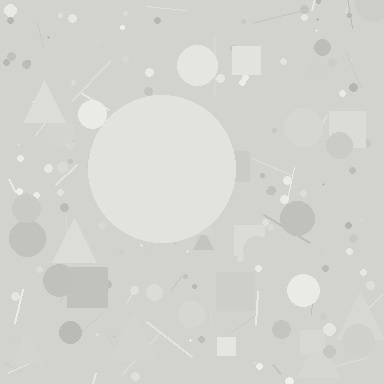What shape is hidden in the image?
A circle is hidden in the image.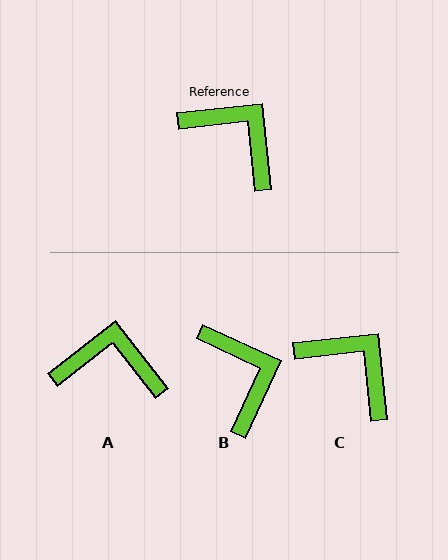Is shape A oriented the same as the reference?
No, it is off by about 32 degrees.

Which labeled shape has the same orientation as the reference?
C.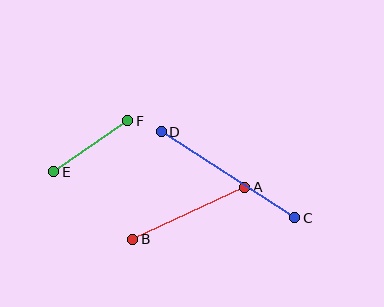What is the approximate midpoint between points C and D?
The midpoint is at approximately (228, 175) pixels.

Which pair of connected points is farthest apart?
Points C and D are farthest apart.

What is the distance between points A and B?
The distance is approximately 124 pixels.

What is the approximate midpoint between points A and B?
The midpoint is at approximately (189, 213) pixels.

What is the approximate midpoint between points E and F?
The midpoint is at approximately (91, 146) pixels.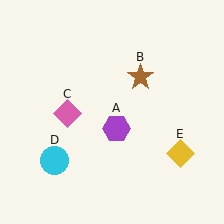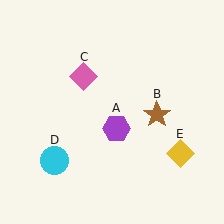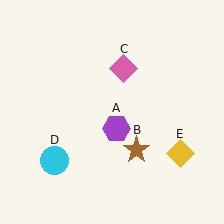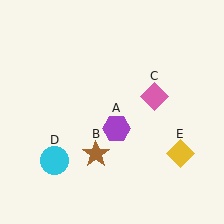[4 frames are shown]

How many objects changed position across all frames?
2 objects changed position: brown star (object B), pink diamond (object C).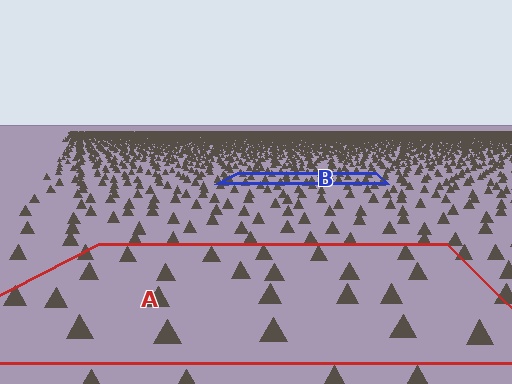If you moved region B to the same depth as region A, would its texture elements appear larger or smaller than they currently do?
They would appear larger. At a closer depth, the same texture elements are projected at a bigger on-screen size.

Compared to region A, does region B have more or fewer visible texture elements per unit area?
Region B has more texture elements per unit area — they are packed more densely because it is farther away.